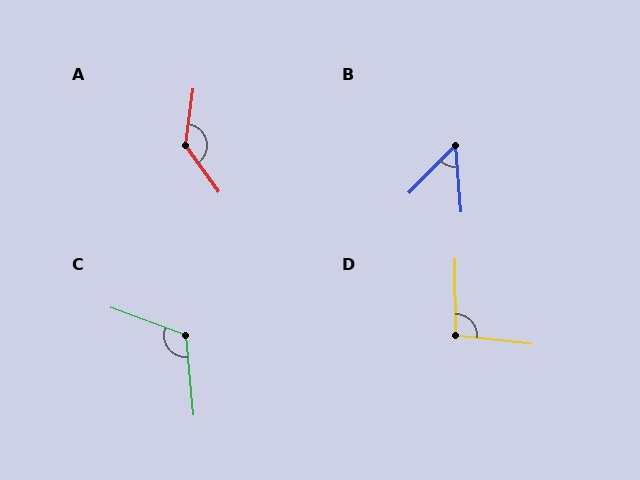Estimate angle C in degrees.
Approximately 116 degrees.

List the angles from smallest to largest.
B (49°), D (97°), C (116°), A (137°).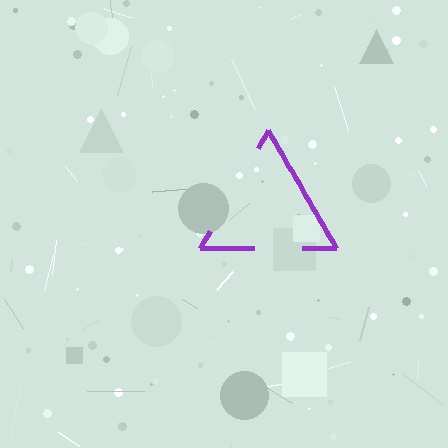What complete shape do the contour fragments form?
The contour fragments form a triangle.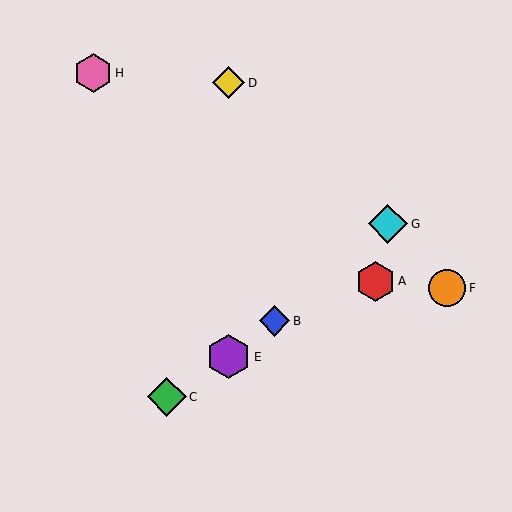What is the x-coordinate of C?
Object C is at x≈167.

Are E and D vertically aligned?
Yes, both are at x≈229.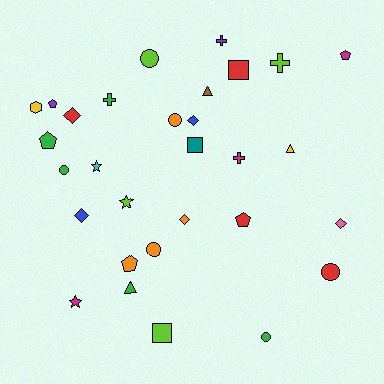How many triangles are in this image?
There are 3 triangles.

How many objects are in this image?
There are 30 objects.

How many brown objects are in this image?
There is 1 brown object.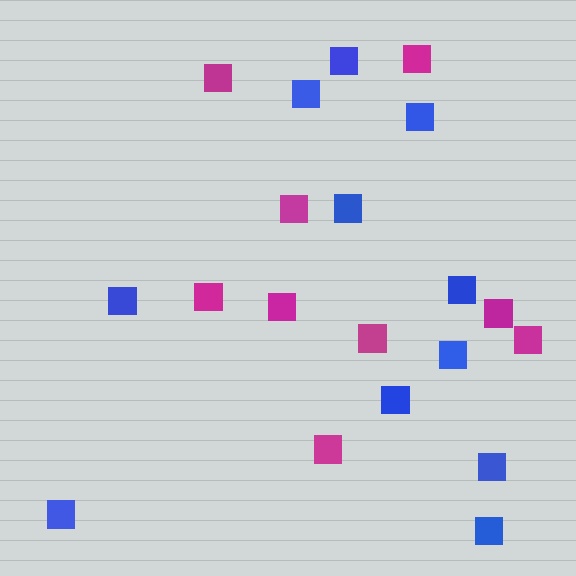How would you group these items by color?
There are 2 groups: one group of magenta squares (9) and one group of blue squares (11).